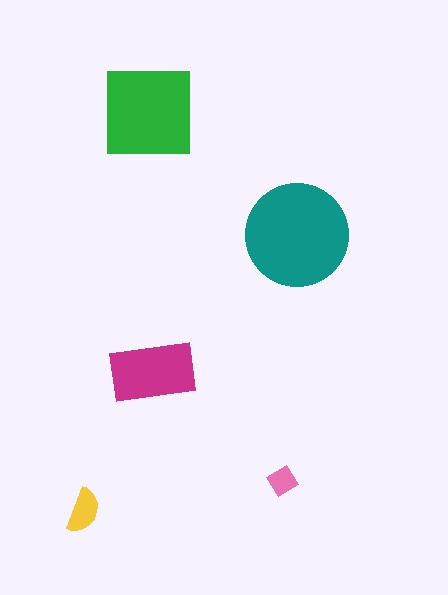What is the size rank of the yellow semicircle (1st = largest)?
4th.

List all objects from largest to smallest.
The teal circle, the green square, the magenta rectangle, the yellow semicircle, the pink diamond.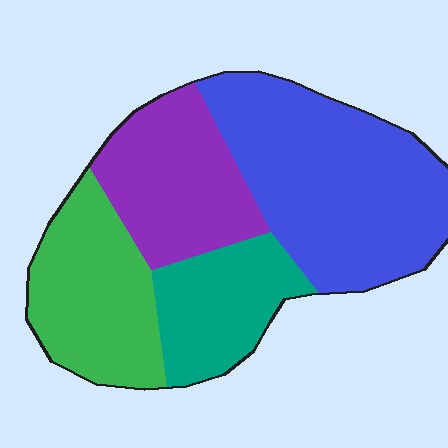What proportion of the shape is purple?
Purple covers 22% of the shape.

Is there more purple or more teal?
Purple.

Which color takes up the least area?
Teal, at roughly 15%.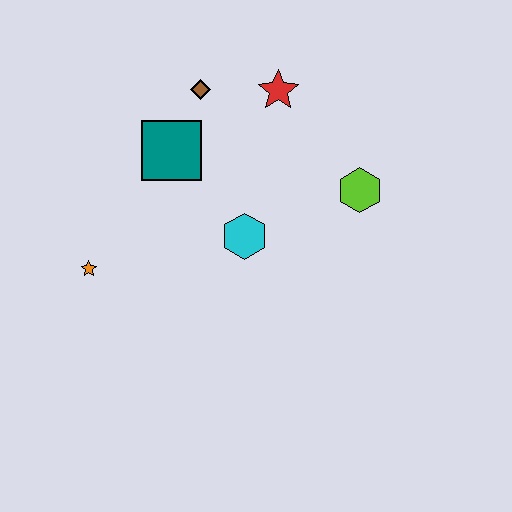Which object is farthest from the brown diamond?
The orange star is farthest from the brown diamond.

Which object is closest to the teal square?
The brown diamond is closest to the teal square.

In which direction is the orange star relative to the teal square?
The orange star is below the teal square.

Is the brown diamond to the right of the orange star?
Yes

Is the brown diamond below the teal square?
No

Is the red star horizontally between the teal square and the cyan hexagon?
No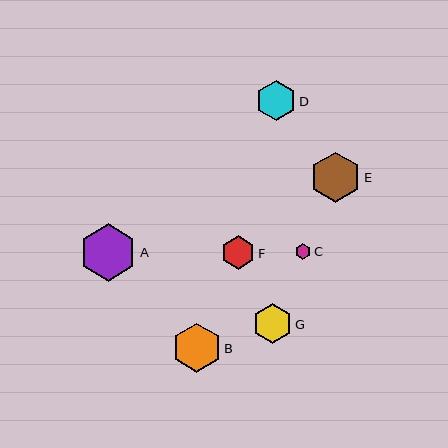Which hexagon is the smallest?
Hexagon C is the smallest with a size of approximately 16 pixels.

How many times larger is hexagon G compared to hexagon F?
Hexagon G is approximately 1.2 times the size of hexagon F.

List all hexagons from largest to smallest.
From largest to smallest: A, E, B, G, D, F, C.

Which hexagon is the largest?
Hexagon A is the largest with a size of approximately 57 pixels.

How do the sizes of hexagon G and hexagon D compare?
Hexagon G and hexagon D are approximately the same size.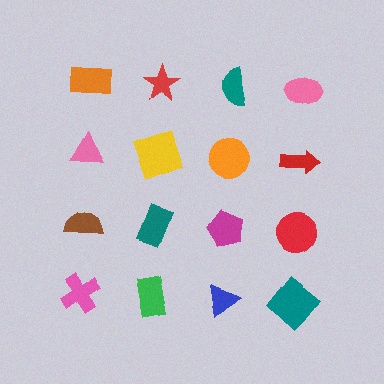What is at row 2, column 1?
A pink triangle.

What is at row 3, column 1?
A brown semicircle.